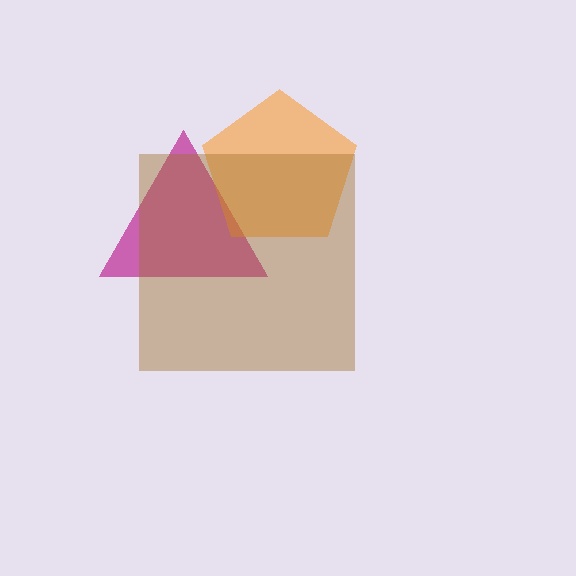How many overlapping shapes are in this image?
There are 3 overlapping shapes in the image.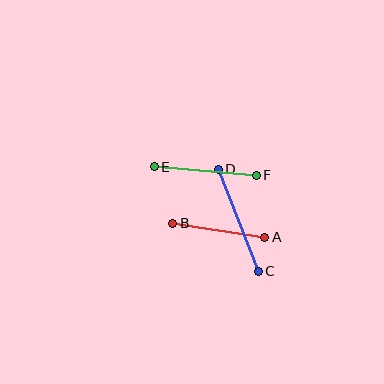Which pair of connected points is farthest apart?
Points C and D are farthest apart.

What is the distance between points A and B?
The distance is approximately 93 pixels.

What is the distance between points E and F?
The distance is approximately 102 pixels.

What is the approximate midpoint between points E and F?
The midpoint is at approximately (205, 171) pixels.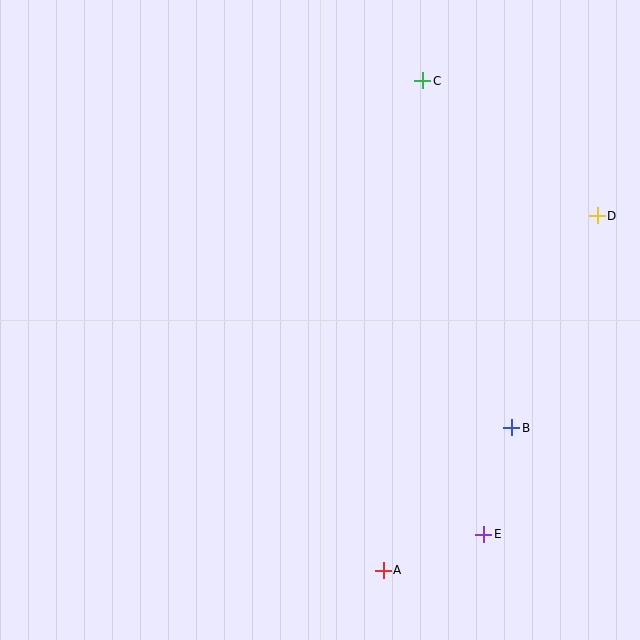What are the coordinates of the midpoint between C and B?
The midpoint between C and B is at (467, 254).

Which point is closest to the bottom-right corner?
Point E is closest to the bottom-right corner.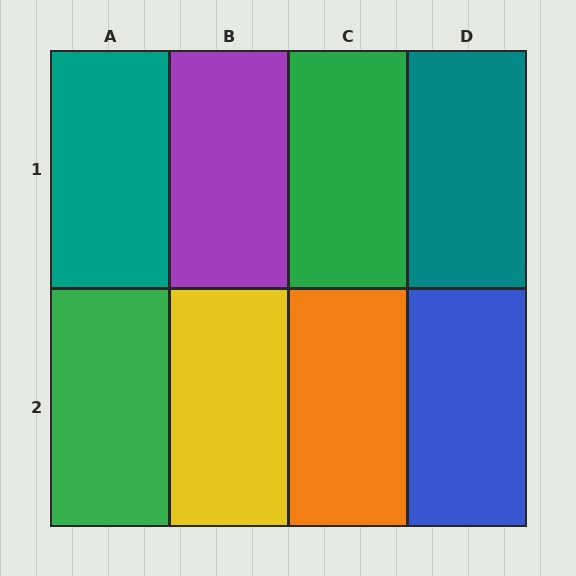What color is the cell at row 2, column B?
Yellow.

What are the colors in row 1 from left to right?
Teal, purple, green, teal.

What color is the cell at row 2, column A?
Green.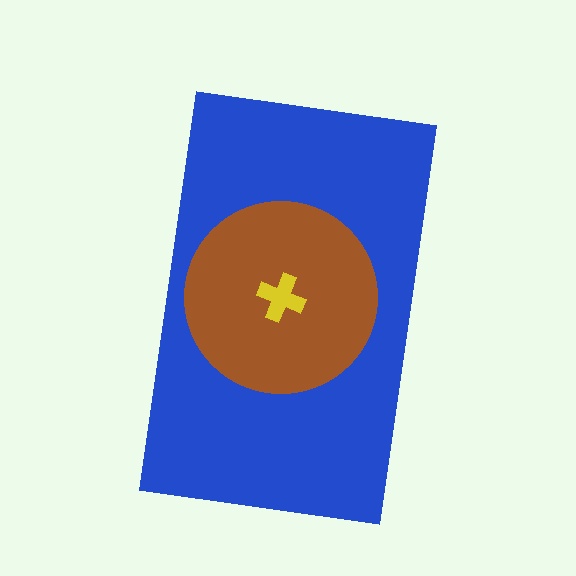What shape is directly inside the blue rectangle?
The brown circle.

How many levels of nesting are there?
3.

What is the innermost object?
The yellow cross.